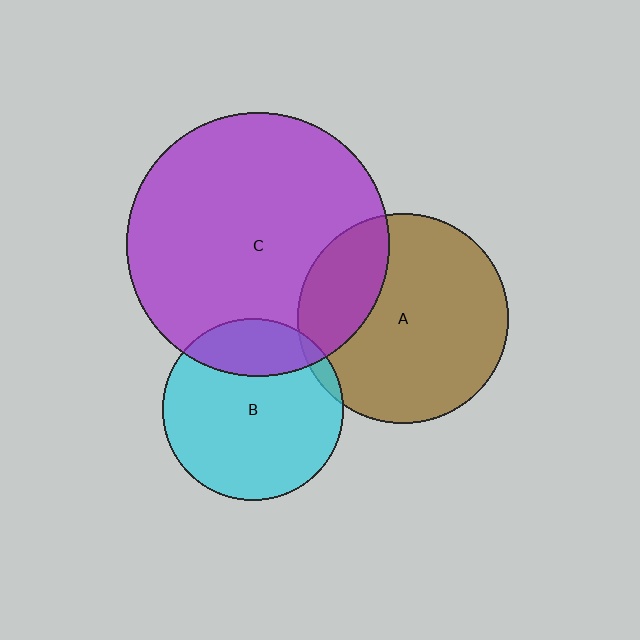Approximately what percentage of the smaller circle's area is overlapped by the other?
Approximately 25%.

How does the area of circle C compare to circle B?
Approximately 2.1 times.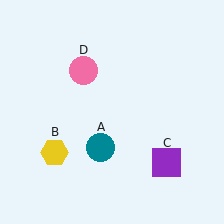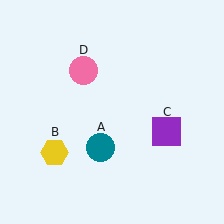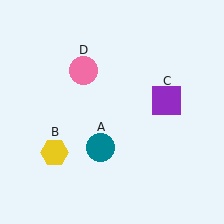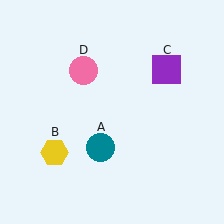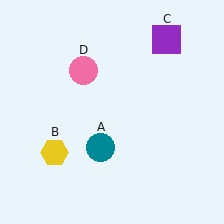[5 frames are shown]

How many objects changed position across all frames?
1 object changed position: purple square (object C).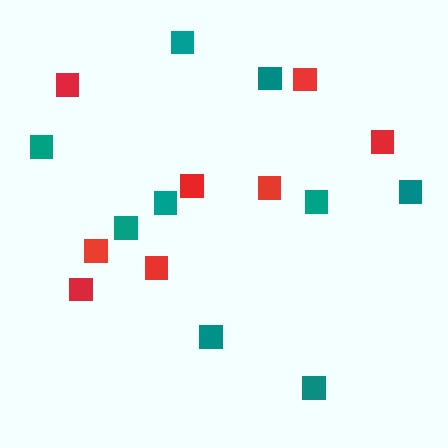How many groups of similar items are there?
There are 2 groups: one group of red squares (8) and one group of teal squares (9).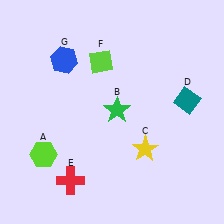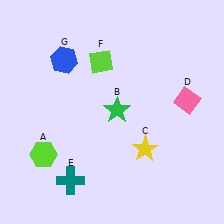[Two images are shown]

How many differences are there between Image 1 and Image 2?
There are 2 differences between the two images.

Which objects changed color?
D changed from teal to pink. E changed from red to teal.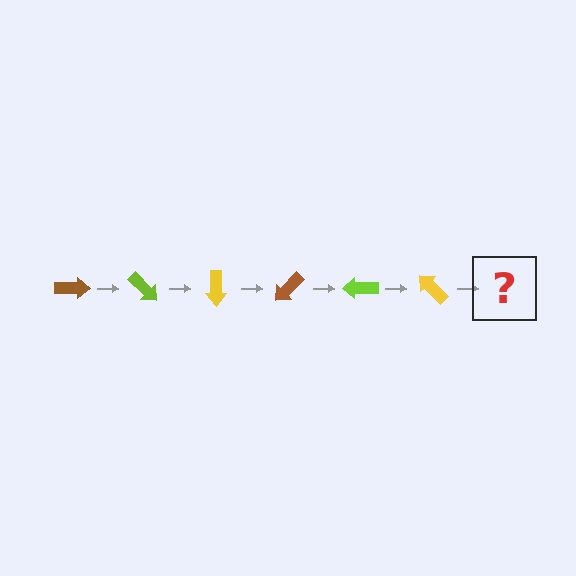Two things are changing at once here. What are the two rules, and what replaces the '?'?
The two rules are that it rotates 45 degrees each step and the color cycles through brown, lime, and yellow. The '?' should be a brown arrow, rotated 270 degrees from the start.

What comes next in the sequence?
The next element should be a brown arrow, rotated 270 degrees from the start.